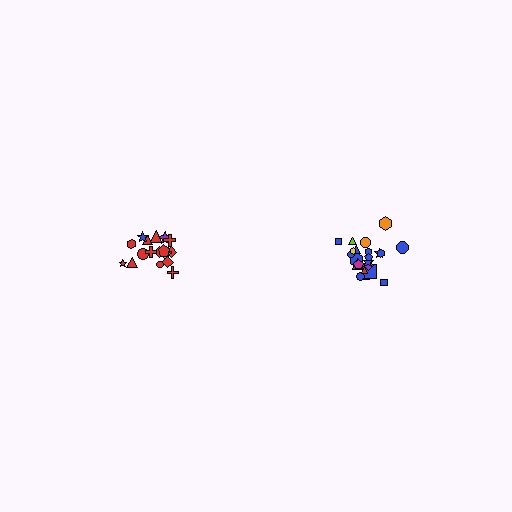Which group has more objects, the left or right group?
The right group.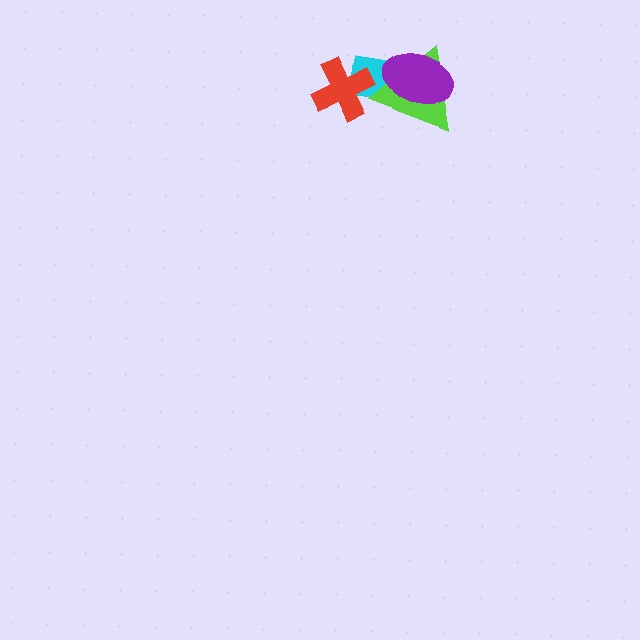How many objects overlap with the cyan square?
3 objects overlap with the cyan square.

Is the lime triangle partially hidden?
Yes, it is partially covered by another shape.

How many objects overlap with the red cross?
1 object overlaps with the red cross.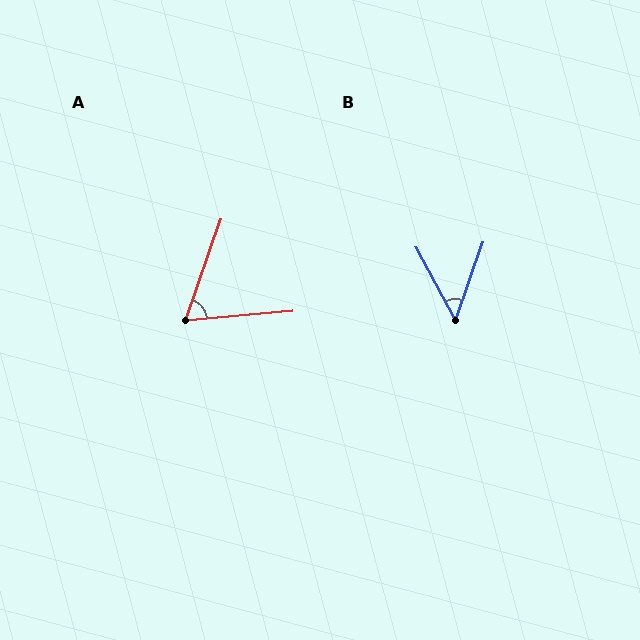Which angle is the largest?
A, at approximately 65 degrees.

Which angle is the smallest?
B, at approximately 48 degrees.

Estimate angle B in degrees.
Approximately 48 degrees.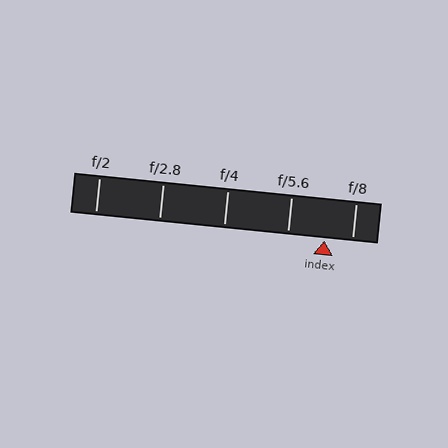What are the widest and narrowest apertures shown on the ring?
The widest aperture shown is f/2 and the narrowest is f/8.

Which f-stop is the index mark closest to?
The index mark is closest to f/8.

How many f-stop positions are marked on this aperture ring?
There are 5 f-stop positions marked.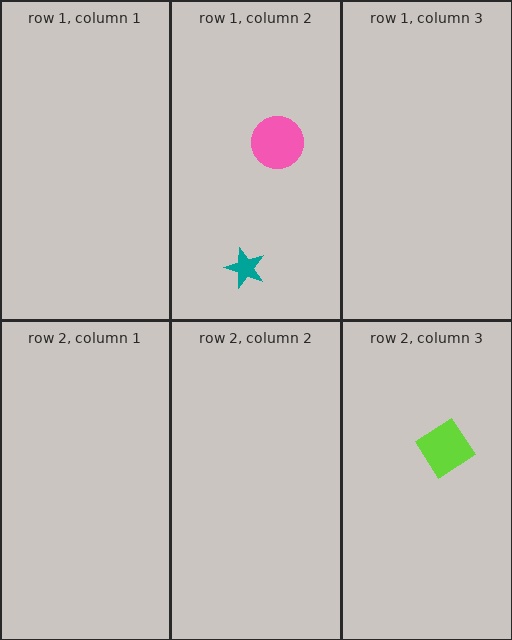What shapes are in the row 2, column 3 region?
The lime diamond.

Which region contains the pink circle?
The row 1, column 2 region.